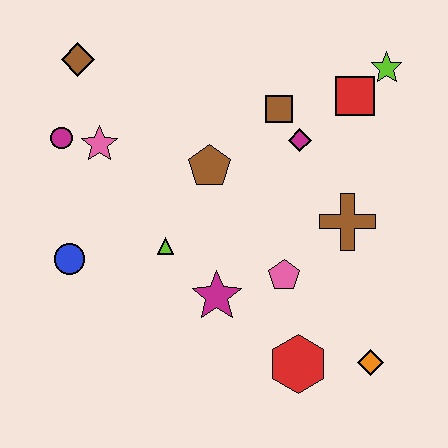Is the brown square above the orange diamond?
Yes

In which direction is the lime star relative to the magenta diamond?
The lime star is to the right of the magenta diamond.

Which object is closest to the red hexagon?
The orange diamond is closest to the red hexagon.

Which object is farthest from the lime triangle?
The lime star is farthest from the lime triangle.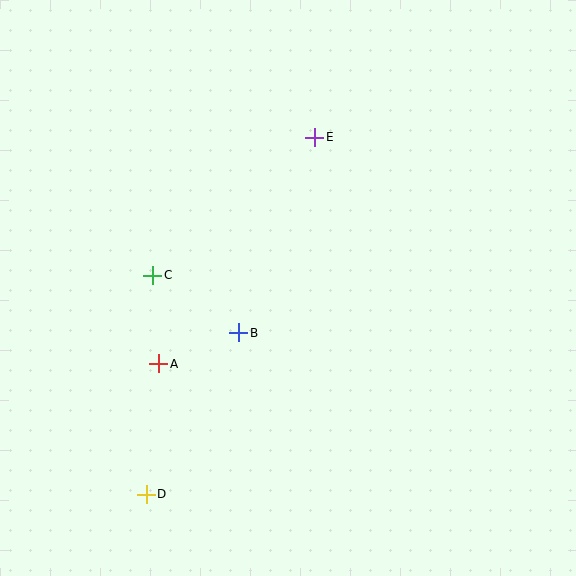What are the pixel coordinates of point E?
Point E is at (315, 137).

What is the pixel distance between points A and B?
The distance between A and B is 86 pixels.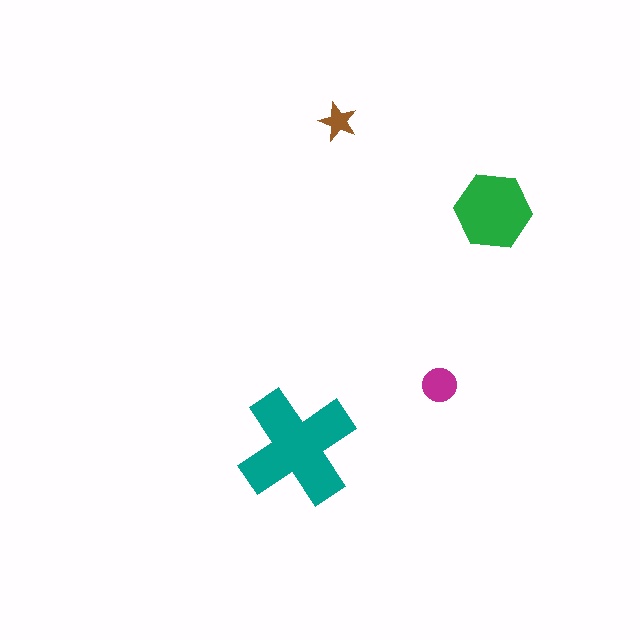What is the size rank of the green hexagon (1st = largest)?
2nd.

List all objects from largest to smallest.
The teal cross, the green hexagon, the magenta circle, the brown star.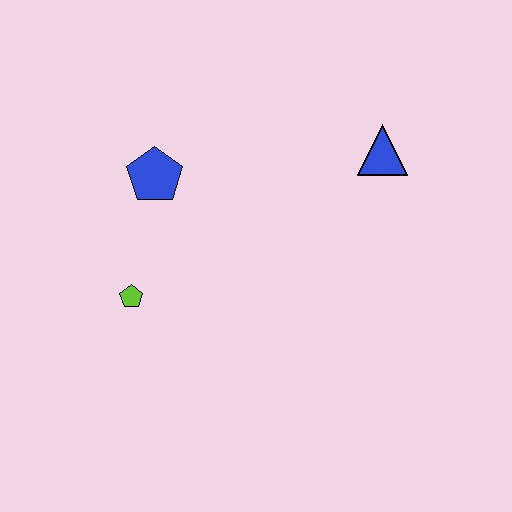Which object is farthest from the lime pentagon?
The blue triangle is farthest from the lime pentagon.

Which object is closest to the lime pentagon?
The blue pentagon is closest to the lime pentagon.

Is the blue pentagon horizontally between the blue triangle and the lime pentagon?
Yes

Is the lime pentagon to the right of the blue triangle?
No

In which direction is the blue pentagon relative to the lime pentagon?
The blue pentagon is above the lime pentagon.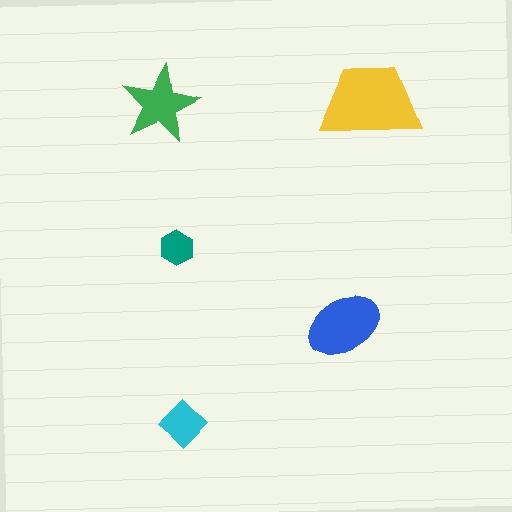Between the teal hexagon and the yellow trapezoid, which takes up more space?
The yellow trapezoid.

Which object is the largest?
The yellow trapezoid.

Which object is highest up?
The yellow trapezoid is topmost.